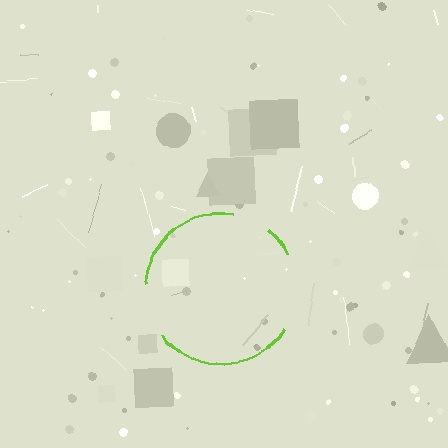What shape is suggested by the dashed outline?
The dashed outline suggests a circle.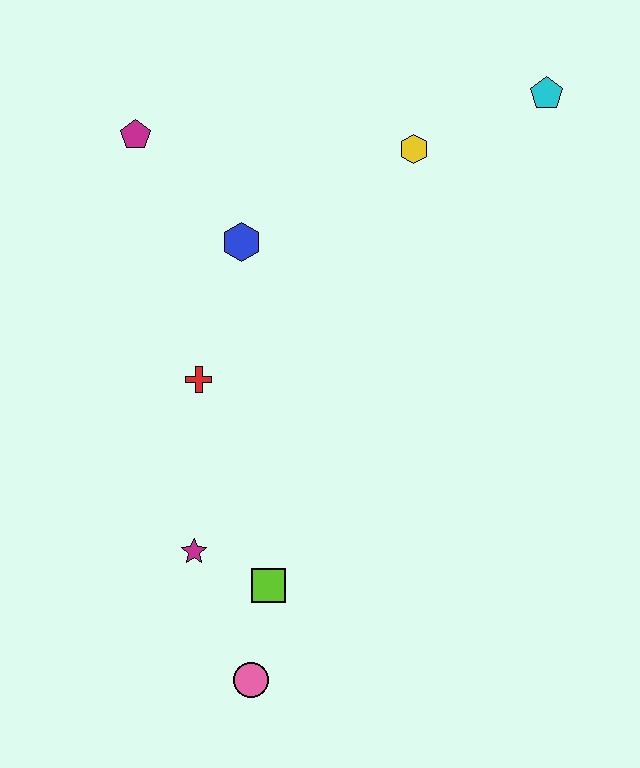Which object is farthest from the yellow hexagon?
The pink circle is farthest from the yellow hexagon.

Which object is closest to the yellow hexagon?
The cyan pentagon is closest to the yellow hexagon.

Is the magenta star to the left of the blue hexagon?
Yes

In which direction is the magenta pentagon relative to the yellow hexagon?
The magenta pentagon is to the left of the yellow hexagon.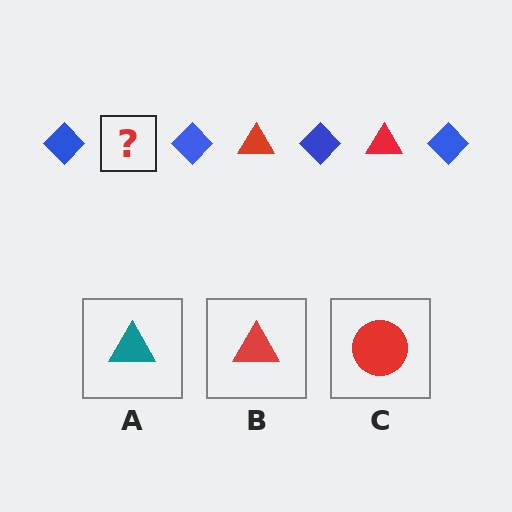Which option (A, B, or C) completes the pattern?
B.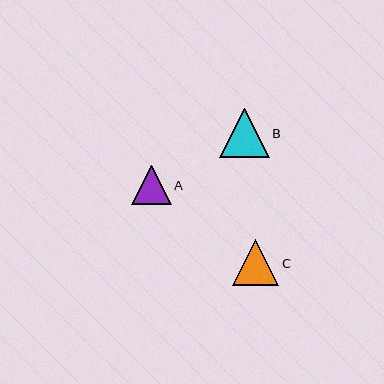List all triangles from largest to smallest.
From largest to smallest: B, C, A.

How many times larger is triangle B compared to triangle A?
Triangle B is approximately 1.3 times the size of triangle A.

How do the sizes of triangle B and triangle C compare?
Triangle B and triangle C are approximately the same size.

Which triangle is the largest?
Triangle B is the largest with a size of approximately 49 pixels.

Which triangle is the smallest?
Triangle A is the smallest with a size of approximately 39 pixels.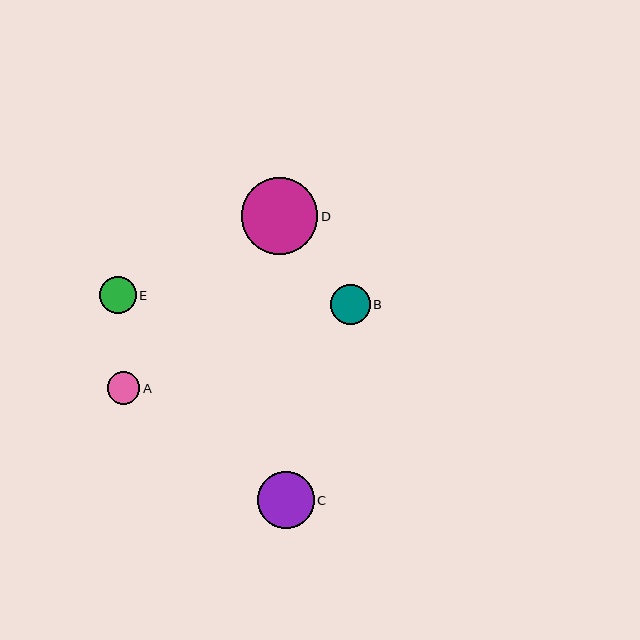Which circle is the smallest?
Circle A is the smallest with a size of approximately 33 pixels.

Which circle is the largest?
Circle D is the largest with a size of approximately 76 pixels.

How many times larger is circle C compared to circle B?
Circle C is approximately 1.4 times the size of circle B.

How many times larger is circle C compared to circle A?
Circle C is approximately 1.7 times the size of circle A.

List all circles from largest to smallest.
From largest to smallest: D, C, B, E, A.